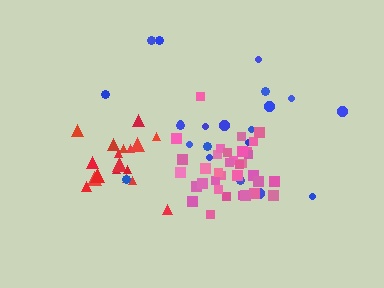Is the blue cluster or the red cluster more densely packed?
Red.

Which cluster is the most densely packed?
Pink.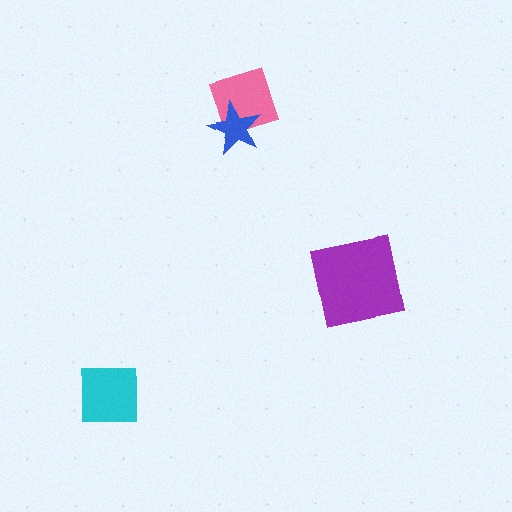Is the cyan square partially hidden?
No, no other shape covers it.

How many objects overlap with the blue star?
1 object overlaps with the blue star.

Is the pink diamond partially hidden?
Yes, it is partially covered by another shape.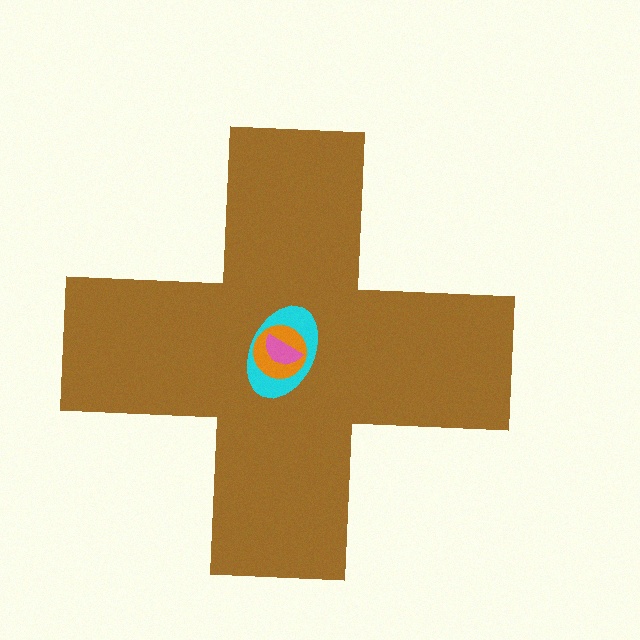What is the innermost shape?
The pink semicircle.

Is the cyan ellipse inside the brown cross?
Yes.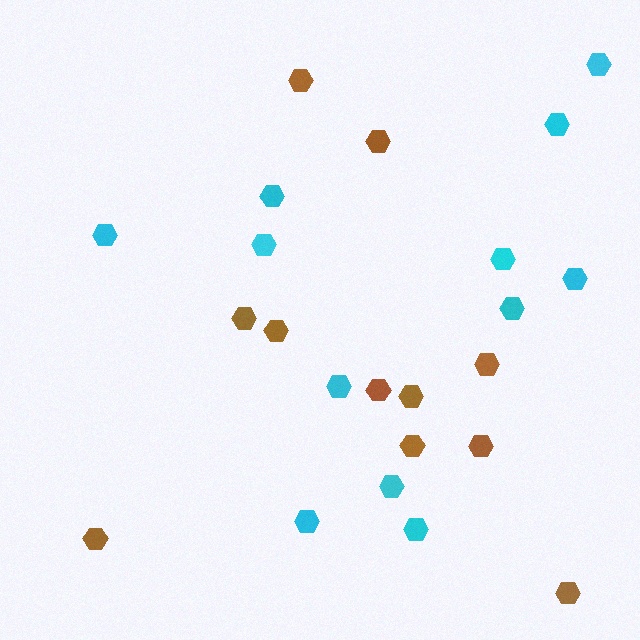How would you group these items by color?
There are 2 groups: one group of cyan hexagons (12) and one group of brown hexagons (11).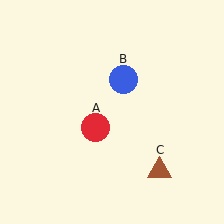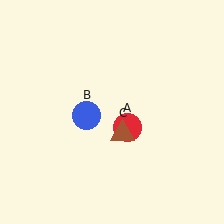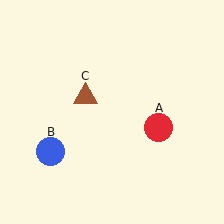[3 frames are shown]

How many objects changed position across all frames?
3 objects changed position: red circle (object A), blue circle (object B), brown triangle (object C).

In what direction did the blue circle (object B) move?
The blue circle (object B) moved down and to the left.